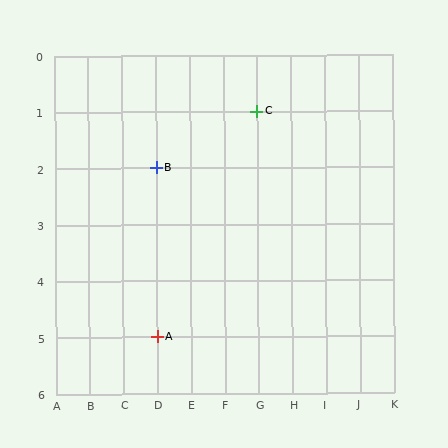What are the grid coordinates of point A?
Point A is at grid coordinates (D, 5).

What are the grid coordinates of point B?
Point B is at grid coordinates (D, 2).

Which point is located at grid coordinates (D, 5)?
Point A is at (D, 5).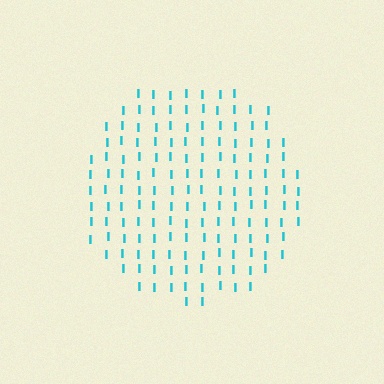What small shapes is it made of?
It is made of small letter I's.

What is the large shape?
The large shape is a circle.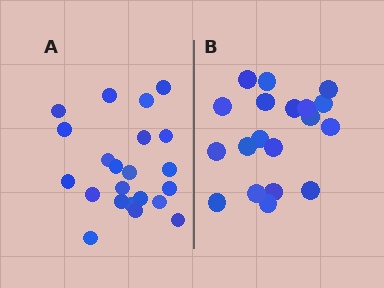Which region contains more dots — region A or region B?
Region A (the left region) has more dots.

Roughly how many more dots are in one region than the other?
Region A has just a few more — roughly 2 or 3 more dots than region B.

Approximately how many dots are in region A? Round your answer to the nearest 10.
About 20 dots. (The exact count is 22, which rounds to 20.)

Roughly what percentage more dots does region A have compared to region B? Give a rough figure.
About 15% more.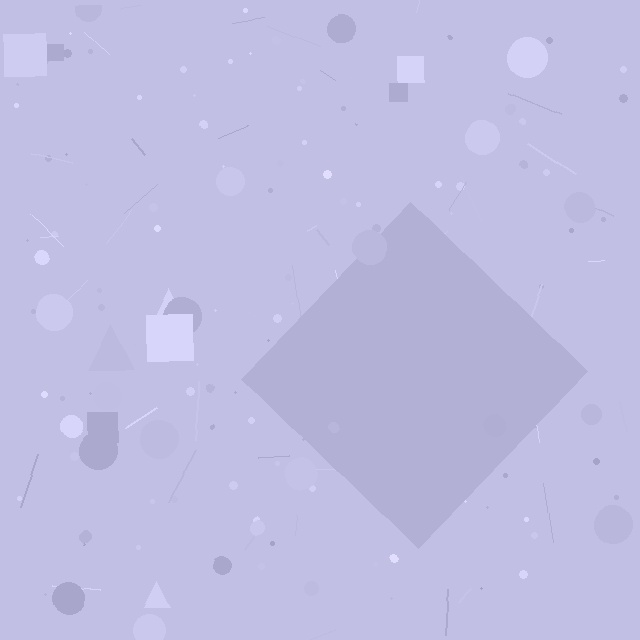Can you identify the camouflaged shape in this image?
The camouflaged shape is a diamond.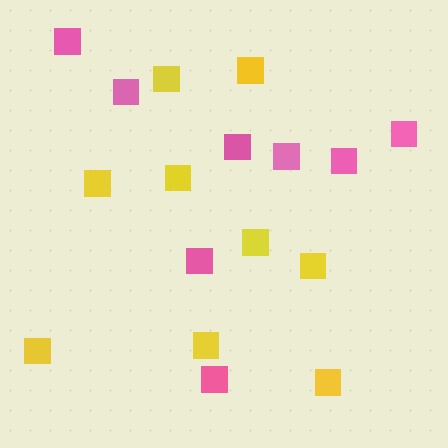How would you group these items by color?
There are 2 groups: one group of pink squares (8) and one group of yellow squares (9).